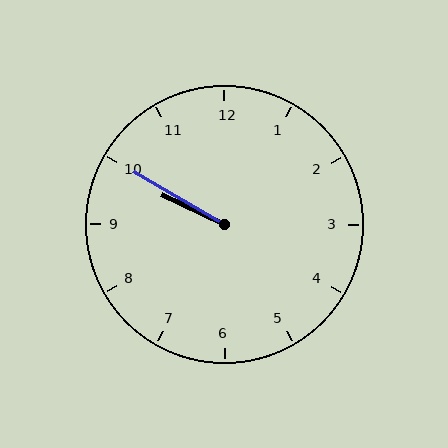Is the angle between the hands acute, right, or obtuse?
It is acute.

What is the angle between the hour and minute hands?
Approximately 5 degrees.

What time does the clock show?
9:50.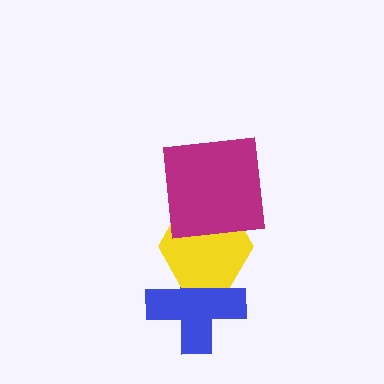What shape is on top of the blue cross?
The yellow hexagon is on top of the blue cross.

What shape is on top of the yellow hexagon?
The magenta square is on top of the yellow hexagon.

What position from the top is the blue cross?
The blue cross is 3rd from the top.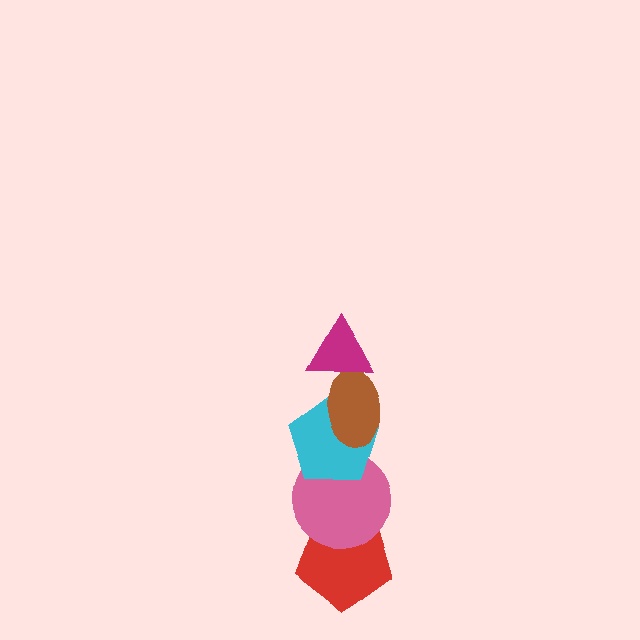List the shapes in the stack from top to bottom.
From top to bottom: the magenta triangle, the brown ellipse, the cyan pentagon, the pink circle, the red pentagon.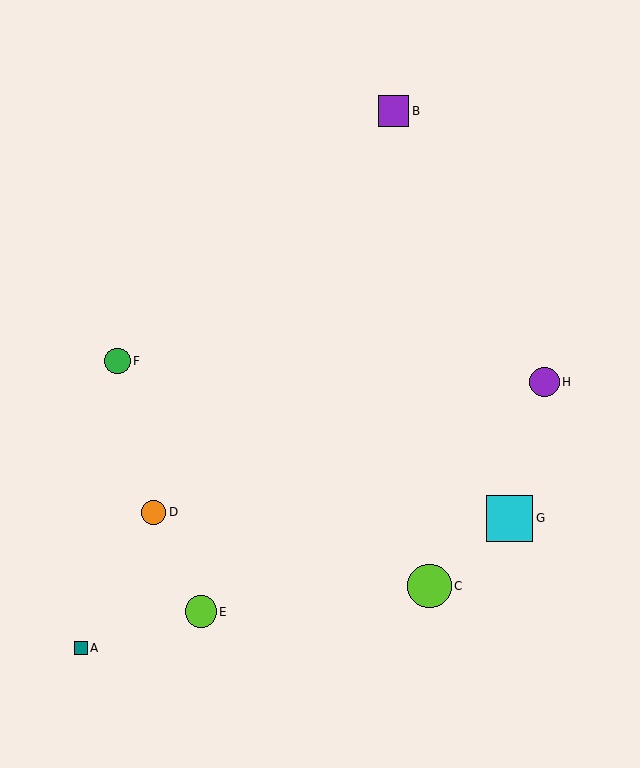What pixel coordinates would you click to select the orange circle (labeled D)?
Click at (154, 512) to select the orange circle D.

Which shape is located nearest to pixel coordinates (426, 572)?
The lime circle (labeled C) at (430, 586) is nearest to that location.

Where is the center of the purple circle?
The center of the purple circle is at (545, 382).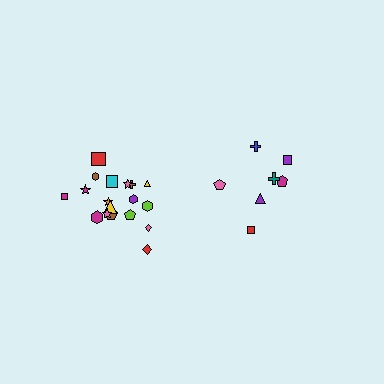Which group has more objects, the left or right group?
The left group.